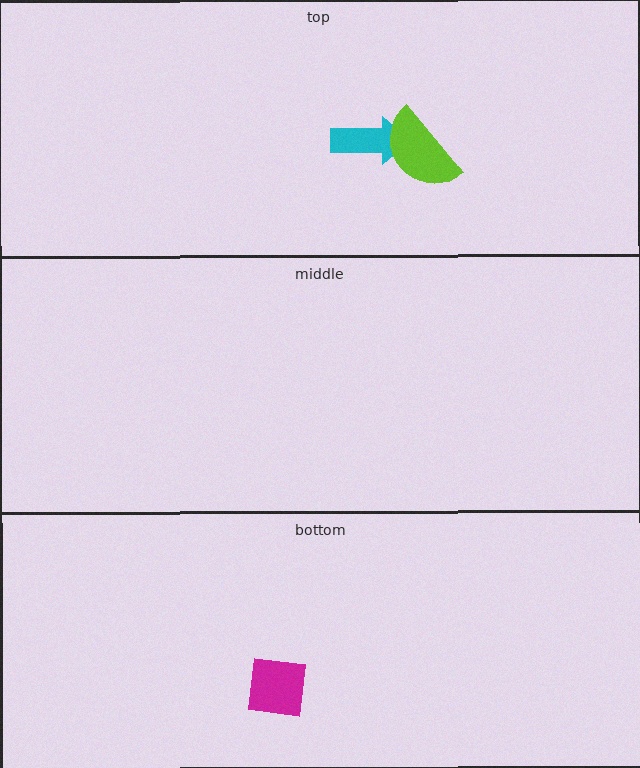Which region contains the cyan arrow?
The top region.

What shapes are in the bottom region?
The magenta square.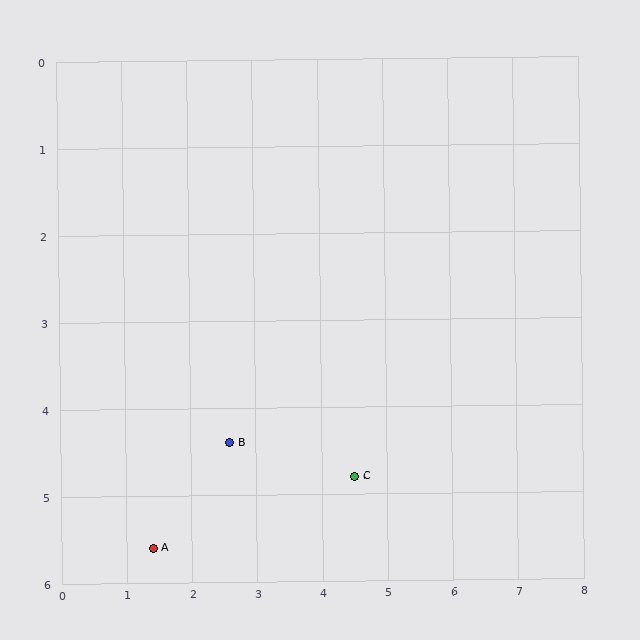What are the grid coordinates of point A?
Point A is at approximately (1.4, 5.6).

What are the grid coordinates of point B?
Point B is at approximately (2.6, 4.4).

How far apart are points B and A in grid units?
Points B and A are about 1.7 grid units apart.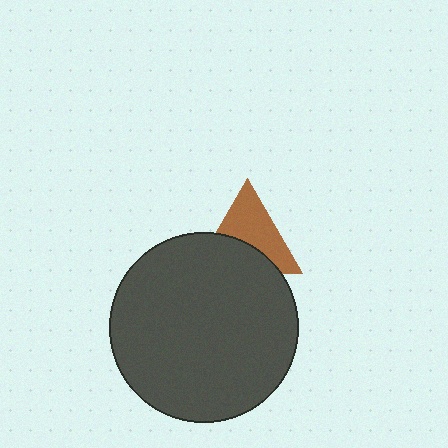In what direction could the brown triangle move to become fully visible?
The brown triangle could move up. That would shift it out from behind the dark gray circle entirely.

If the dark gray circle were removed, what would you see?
You would see the complete brown triangle.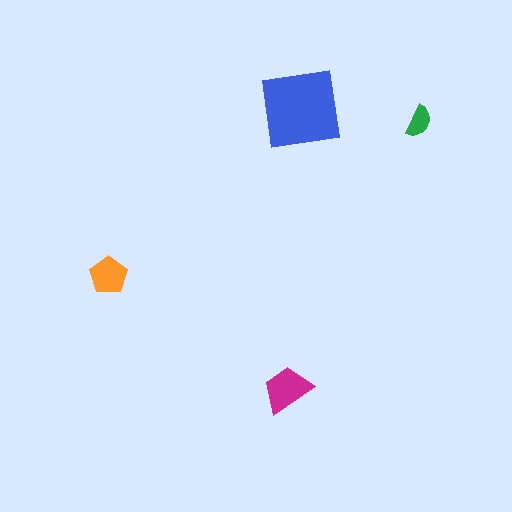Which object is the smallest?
The green semicircle.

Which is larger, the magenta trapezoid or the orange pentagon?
The magenta trapezoid.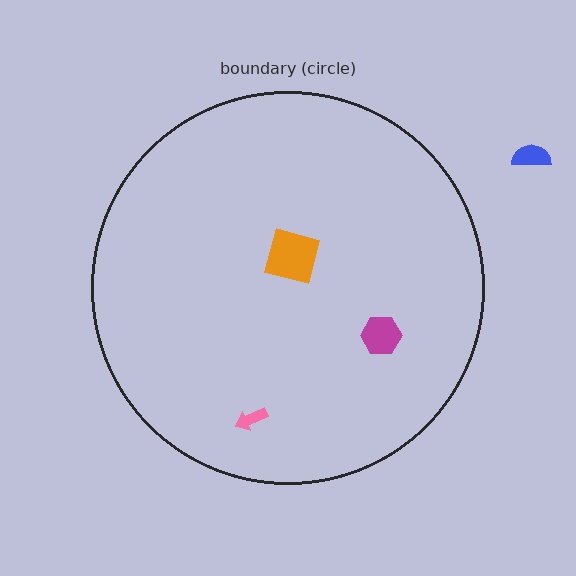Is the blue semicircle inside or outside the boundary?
Outside.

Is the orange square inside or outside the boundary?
Inside.